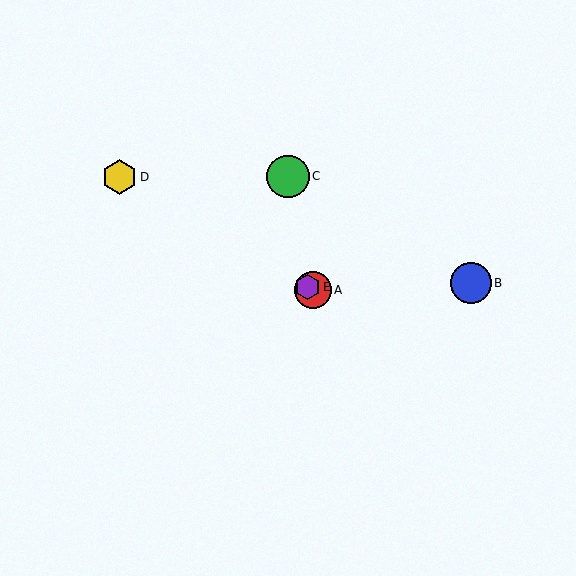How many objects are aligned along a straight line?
3 objects (A, D, E) are aligned along a straight line.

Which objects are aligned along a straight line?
Objects A, D, E are aligned along a straight line.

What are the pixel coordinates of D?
Object D is at (120, 177).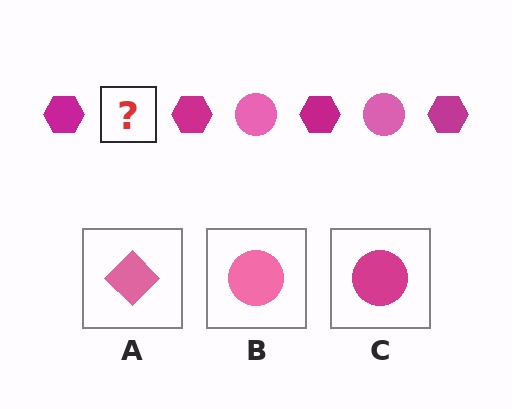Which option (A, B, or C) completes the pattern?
B.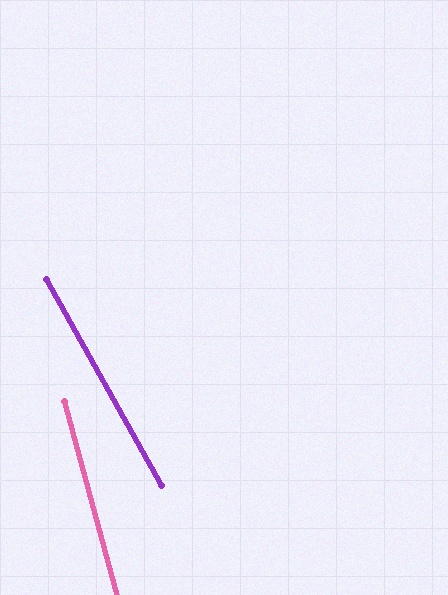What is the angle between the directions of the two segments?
Approximately 14 degrees.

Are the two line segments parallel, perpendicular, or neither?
Neither parallel nor perpendicular — they differ by about 14°.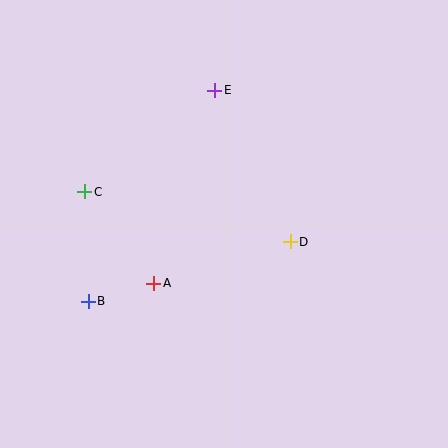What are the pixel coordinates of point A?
Point A is at (154, 283).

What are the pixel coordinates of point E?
Point E is at (215, 90).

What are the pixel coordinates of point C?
Point C is at (85, 192).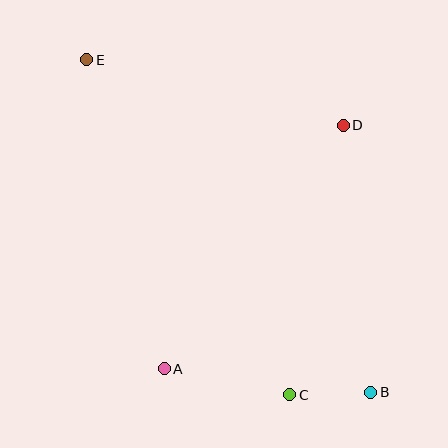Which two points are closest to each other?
Points B and C are closest to each other.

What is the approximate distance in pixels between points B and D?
The distance between B and D is approximately 269 pixels.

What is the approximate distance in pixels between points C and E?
The distance between C and E is approximately 392 pixels.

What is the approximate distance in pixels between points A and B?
The distance between A and B is approximately 208 pixels.